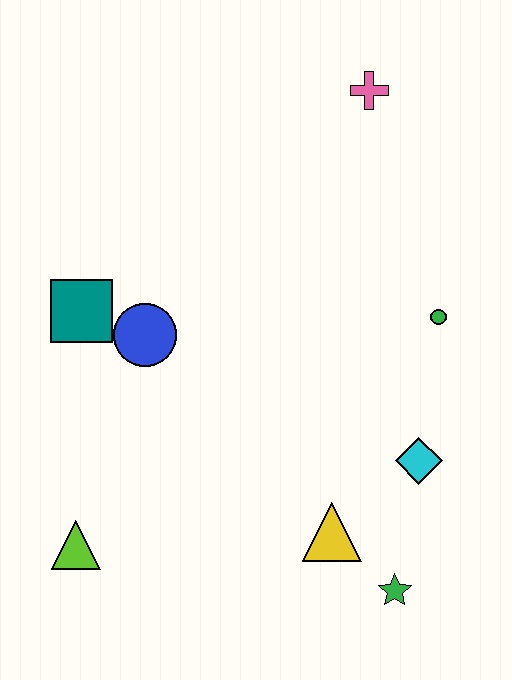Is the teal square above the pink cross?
No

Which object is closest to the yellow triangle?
The green star is closest to the yellow triangle.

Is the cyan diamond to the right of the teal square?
Yes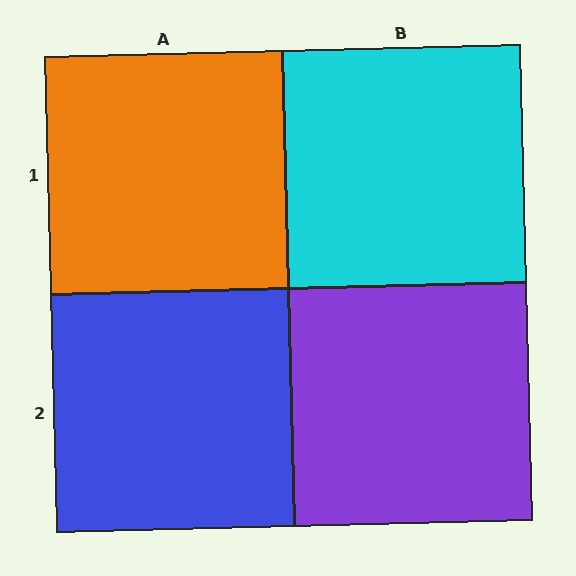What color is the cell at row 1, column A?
Orange.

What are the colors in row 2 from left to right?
Blue, purple.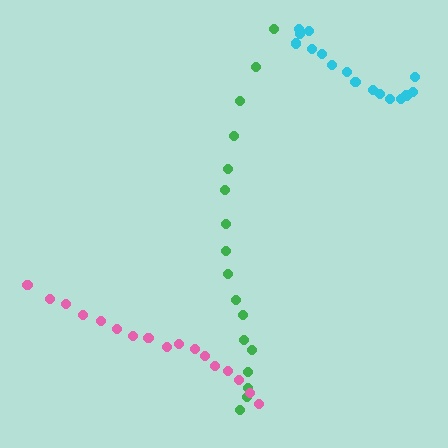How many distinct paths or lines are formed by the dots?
There are 3 distinct paths.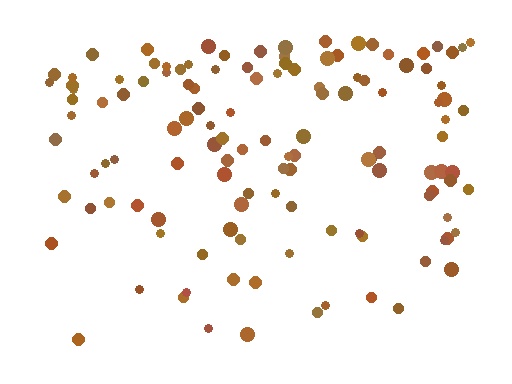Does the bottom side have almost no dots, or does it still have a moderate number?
Still a moderate number, just noticeably fewer than the top.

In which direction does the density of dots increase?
From bottom to top, with the top side densest.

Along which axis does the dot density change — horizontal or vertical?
Vertical.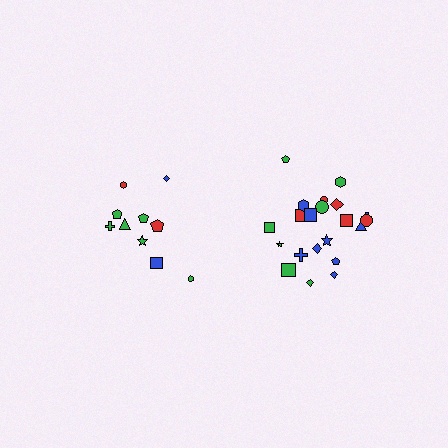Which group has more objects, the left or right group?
The right group.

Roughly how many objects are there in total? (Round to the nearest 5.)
Roughly 30 objects in total.